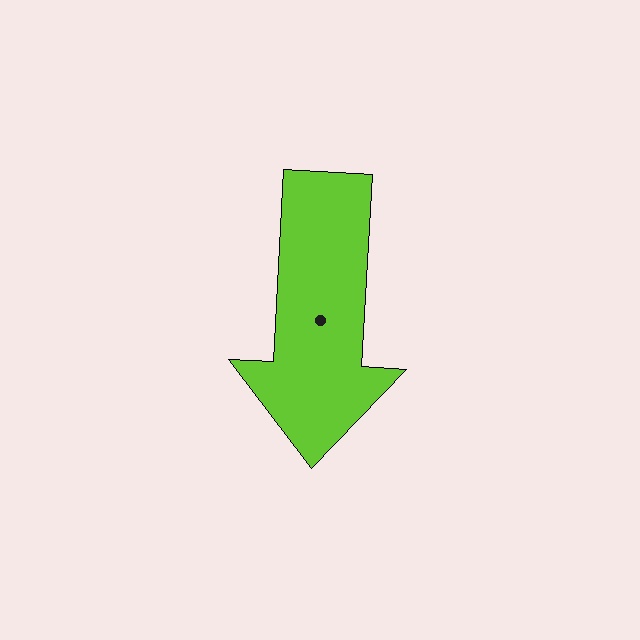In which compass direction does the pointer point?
South.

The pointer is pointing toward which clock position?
Roughly 6 o'clock.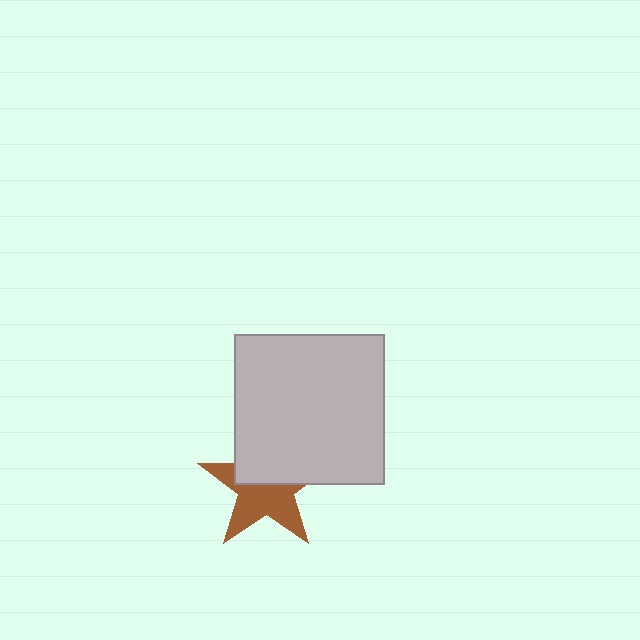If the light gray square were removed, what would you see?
You would see the complete brown star.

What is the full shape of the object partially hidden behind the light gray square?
The partially hidden object is a brown star.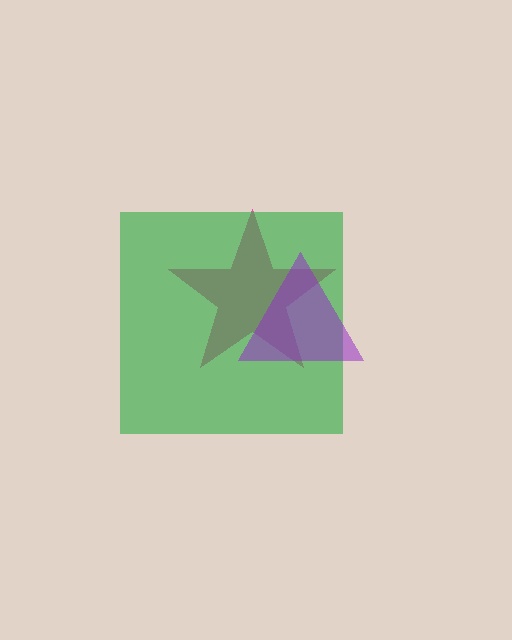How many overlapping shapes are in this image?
There are 3 overlapping shapes in the image.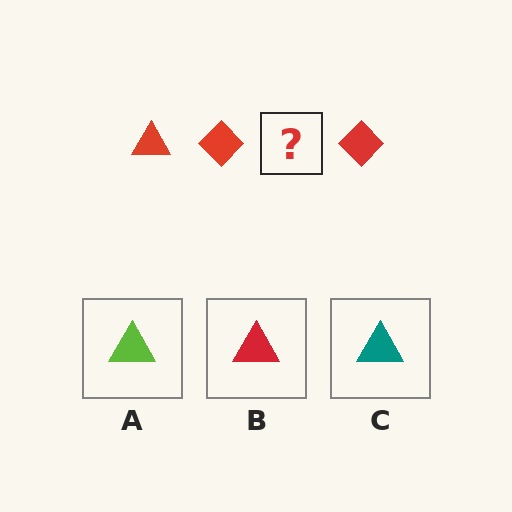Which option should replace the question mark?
Option B.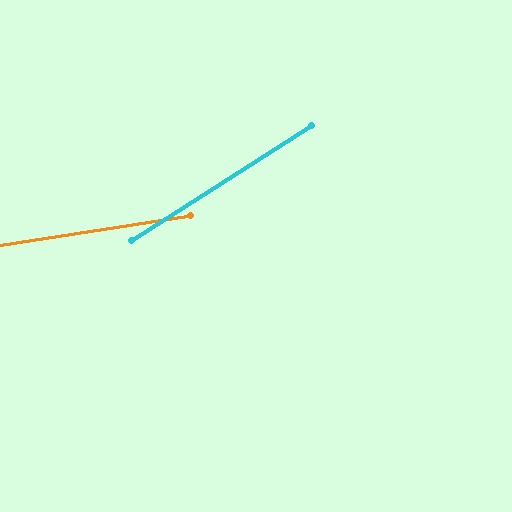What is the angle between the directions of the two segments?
Approximately 24 degrees.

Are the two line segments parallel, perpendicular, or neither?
Neither parallel nor perpendicular — they differ by about 24°.